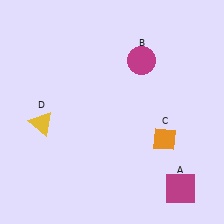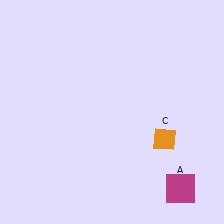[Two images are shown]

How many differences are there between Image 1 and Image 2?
There are 2 differences between the two images.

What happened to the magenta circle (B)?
The magenta circle (B) was removed in Image 2. It was in the top-right area of Image 1.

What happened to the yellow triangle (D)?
The yellow triangle (D) was removed in Image 2. It was in the bottom-left area of Image 1.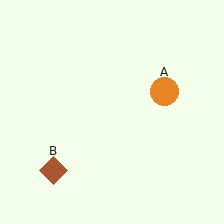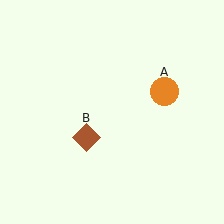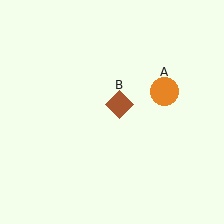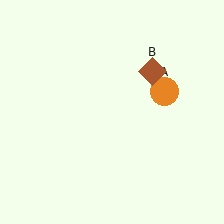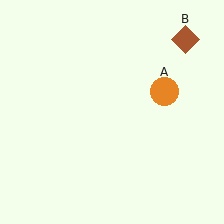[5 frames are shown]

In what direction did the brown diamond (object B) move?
The brown diamond (object B) moved up and to the right.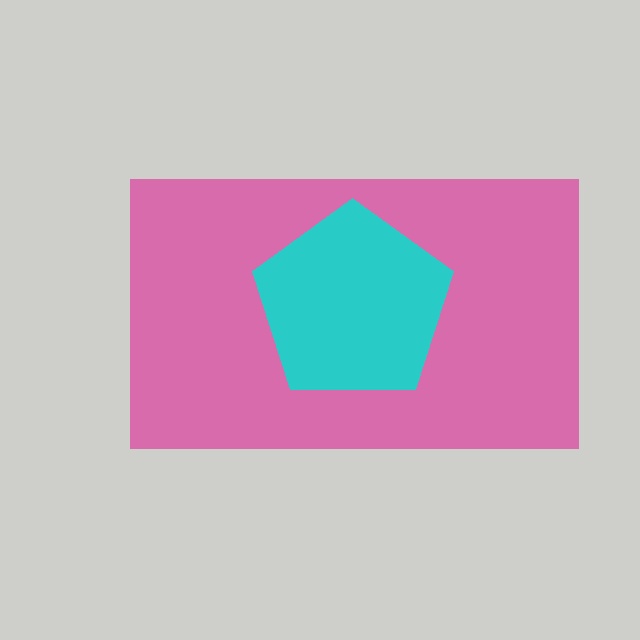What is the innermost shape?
The cyan pentagon.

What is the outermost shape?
The pink rectangle.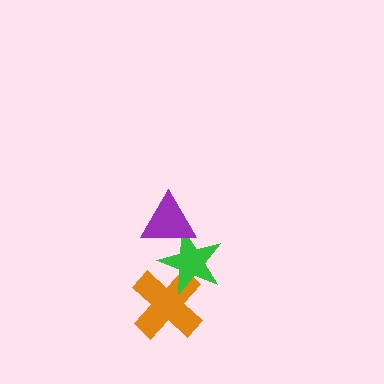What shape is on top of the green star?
The purple triangle is on top of the green star.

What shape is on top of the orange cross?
The green star is on top of the orange cross.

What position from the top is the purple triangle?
The purple triangle is 1st from the top.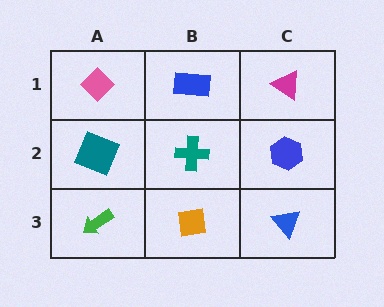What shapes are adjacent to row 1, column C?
A blue hexagon (row 2, column C), a blue rectangle (row 1, column B).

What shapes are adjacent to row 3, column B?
A teal cross (row 2, column B), a green arrow (row 3, column A), a blue triangle (row 3, column C).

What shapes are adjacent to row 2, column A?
A pink diamond (row 1, column A), a green arrow (row 3, column A), a teal cross (row 2, column B).